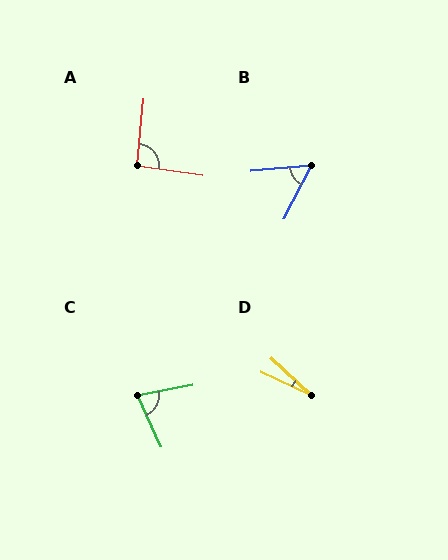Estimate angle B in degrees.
Approximately 58 degrees.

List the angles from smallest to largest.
D (18°), B (58°), C (76°), A (93°).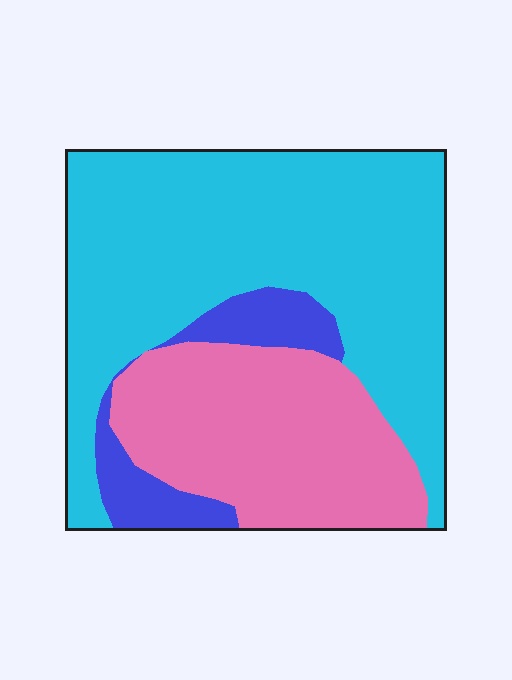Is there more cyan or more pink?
Cyan.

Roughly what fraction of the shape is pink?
Pink takes up about one third (1/3) of the shape.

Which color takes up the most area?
Cyan, at roughly 60%.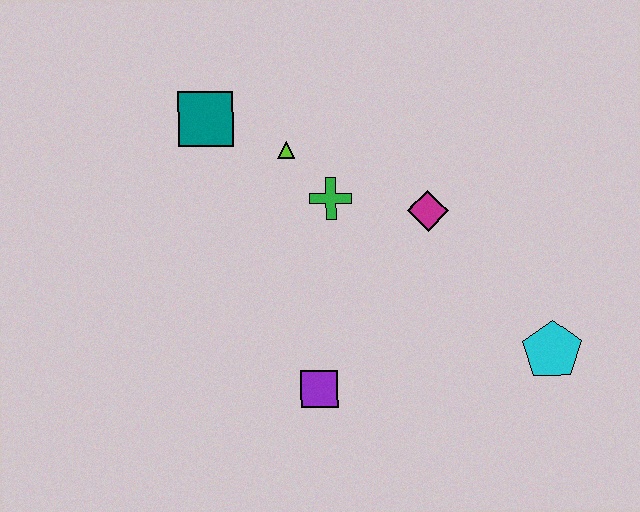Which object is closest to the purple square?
The green cross is closest to the purple square.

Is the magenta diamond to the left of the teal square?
No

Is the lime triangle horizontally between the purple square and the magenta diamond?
No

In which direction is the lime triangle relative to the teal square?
The lime triangle is to the right of the teal square.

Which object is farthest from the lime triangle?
The cyan pentagon is farthest from the lime triangle.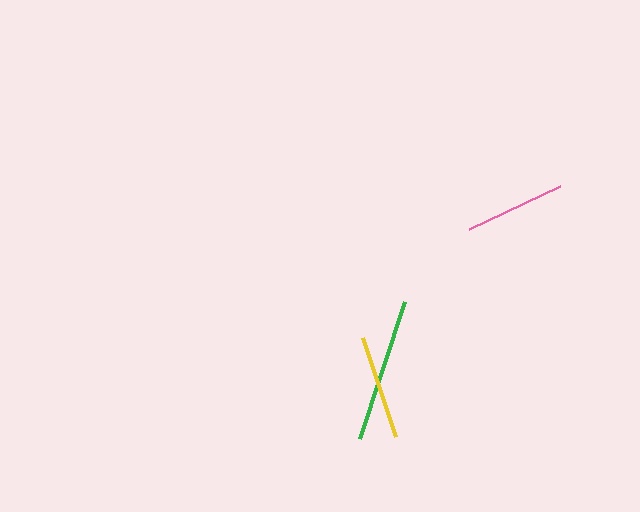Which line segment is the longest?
The green line is the longest at approximately 144 pixels.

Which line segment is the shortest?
The pink line is the shortest at approximately 100 pixels.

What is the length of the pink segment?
The pink segment is approximately 100 pixels long.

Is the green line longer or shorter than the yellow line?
The green line is longer than the yellow line.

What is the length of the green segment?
The green segment is approximately 144 pixels long.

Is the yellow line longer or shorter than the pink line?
The yellow line is longer than the pink line.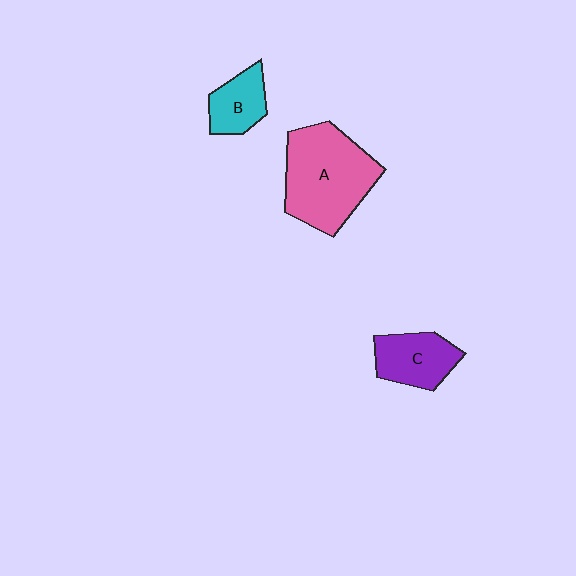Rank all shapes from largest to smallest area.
From largest to smallest: A (pink), C (purple), B (cyan).